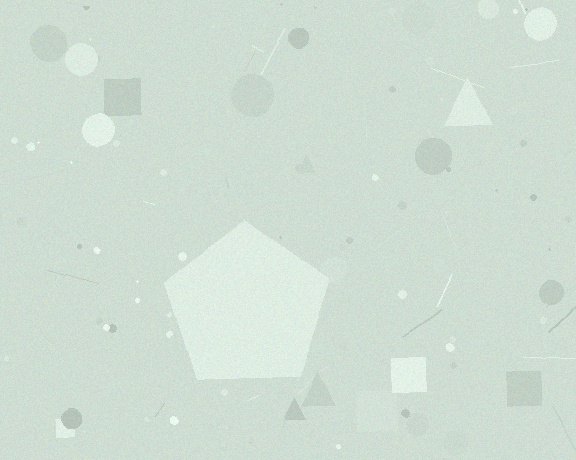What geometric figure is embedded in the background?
A pentagon is embedded in the background.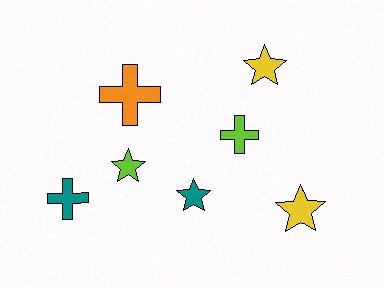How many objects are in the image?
There are 7 objects.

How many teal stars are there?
There is 1 teal star.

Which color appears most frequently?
Yellow, with 2 objects.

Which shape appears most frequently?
Star, with 4 objects.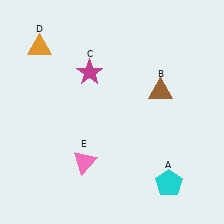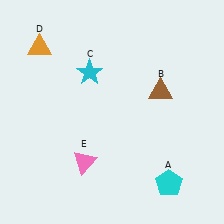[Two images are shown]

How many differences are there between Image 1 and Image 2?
There is 1 difference between the two images.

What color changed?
The star (C) changed from magenta in Image 1 to cyan in Image 2.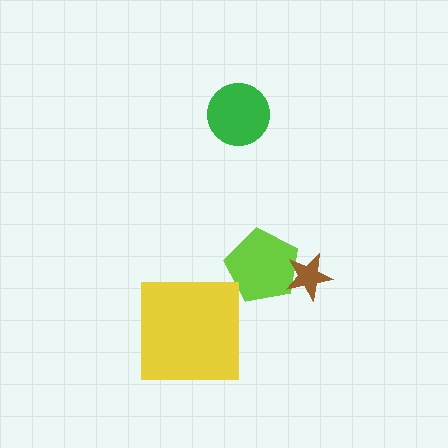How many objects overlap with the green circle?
0 objects overlap with the green circle.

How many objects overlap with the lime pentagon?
1 object overlaps with the lime pentagon.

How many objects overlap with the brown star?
1 object overlaps with the brown star.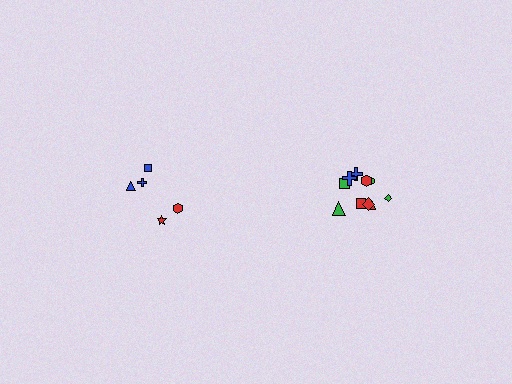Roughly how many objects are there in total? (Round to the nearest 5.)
Roughly 15 objects in total.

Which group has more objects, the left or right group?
The right group.